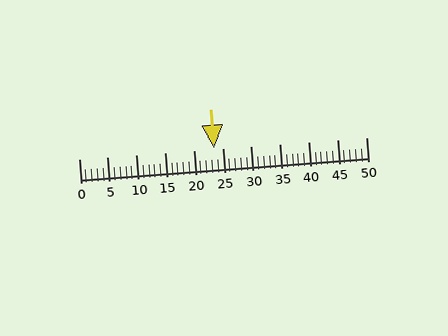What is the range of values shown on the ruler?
The ruler shows values from 0 to 50.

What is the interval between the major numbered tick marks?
The major tick marks are spaced 5 units apart.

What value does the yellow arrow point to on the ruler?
The yellow arrow points to approximately 24.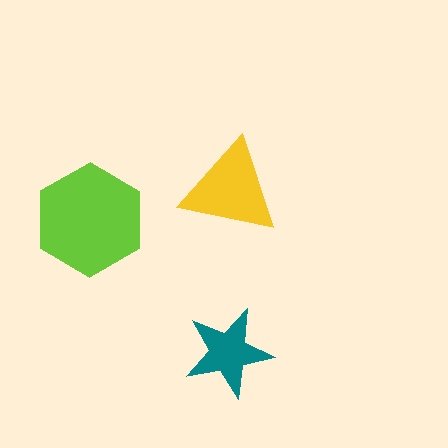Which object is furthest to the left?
The lime hexagon is leftmost.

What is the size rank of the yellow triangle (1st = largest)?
2nd.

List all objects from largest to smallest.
The lime hexagon, the yellow triangle, the teal star.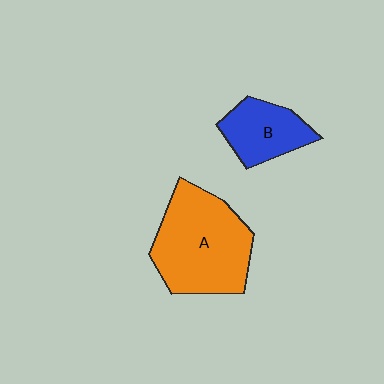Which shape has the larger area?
Shape A (orange).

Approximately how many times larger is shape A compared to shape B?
Approximately 2.0 times.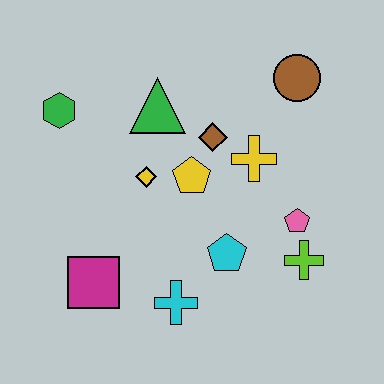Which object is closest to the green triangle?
The brown diamond is closest to the green triangle.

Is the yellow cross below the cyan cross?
No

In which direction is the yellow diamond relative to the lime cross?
The yellow diamond is to the left of the lime cross.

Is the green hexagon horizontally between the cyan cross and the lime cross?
No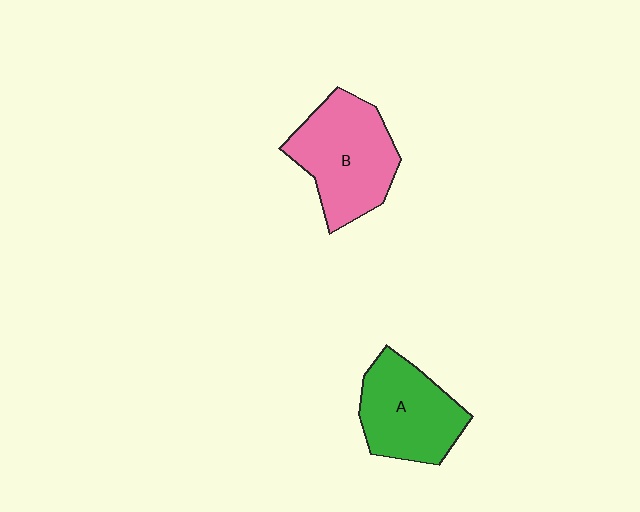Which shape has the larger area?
Shape B (pink).